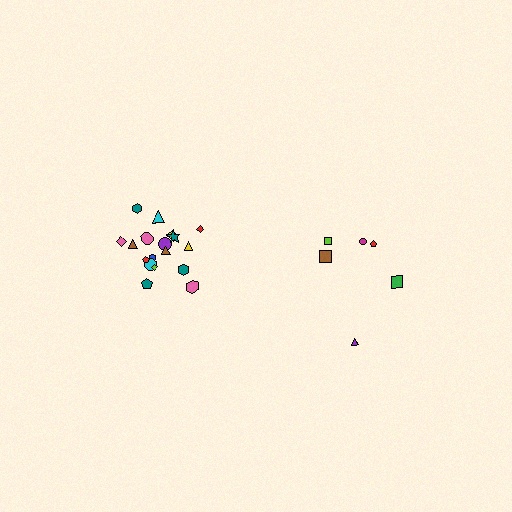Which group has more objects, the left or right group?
The left group.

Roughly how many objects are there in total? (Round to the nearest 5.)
Roughly 25 objects in total.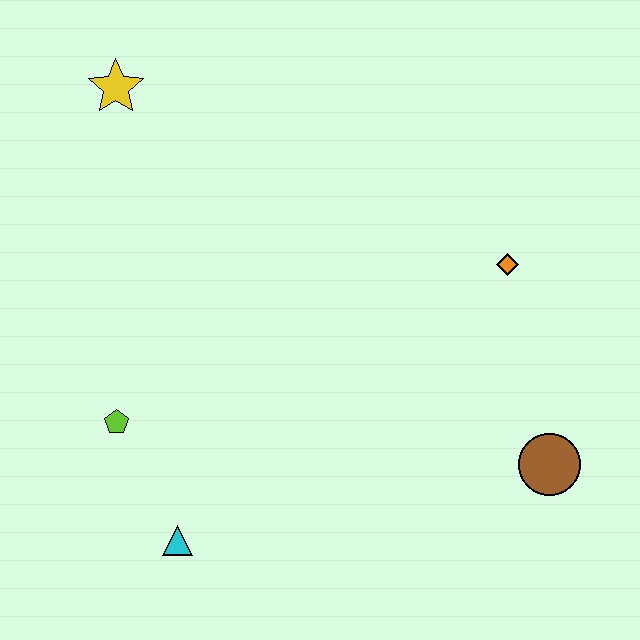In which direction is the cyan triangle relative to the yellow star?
The cyan triangle is below the yellow star.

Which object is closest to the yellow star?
The lime pentagon is closest to the yellow star.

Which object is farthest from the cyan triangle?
The yellow star is farthest from the cyan triangle.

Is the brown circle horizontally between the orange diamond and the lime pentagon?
No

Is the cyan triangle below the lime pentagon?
Yes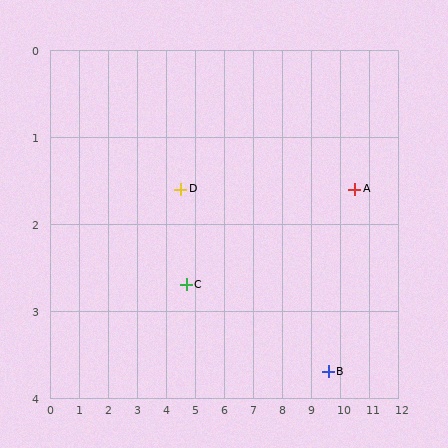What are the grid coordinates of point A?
Point A is at approximately (10.5, 1.6).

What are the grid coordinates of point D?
Point D is at approximately (4.5, 1.6).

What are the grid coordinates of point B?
Point B is at approximately (9.6, 3.7).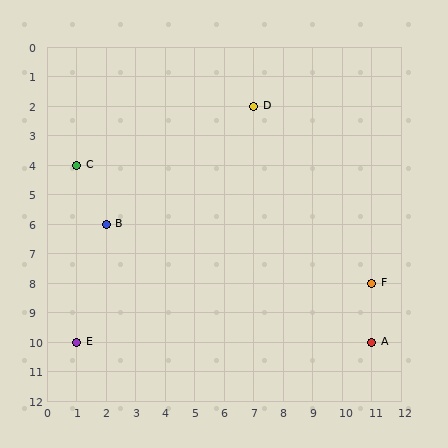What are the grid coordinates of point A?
Point A is at grid coordinates (11, 10).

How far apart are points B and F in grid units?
Points B and F are 9 columns and 2 rows apart (about 9.2 grid units diagonally).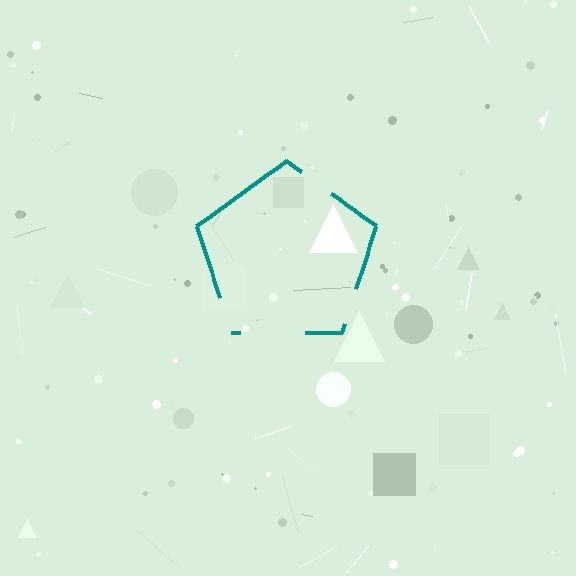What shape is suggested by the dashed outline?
The dashed outline suggests a pentagon.